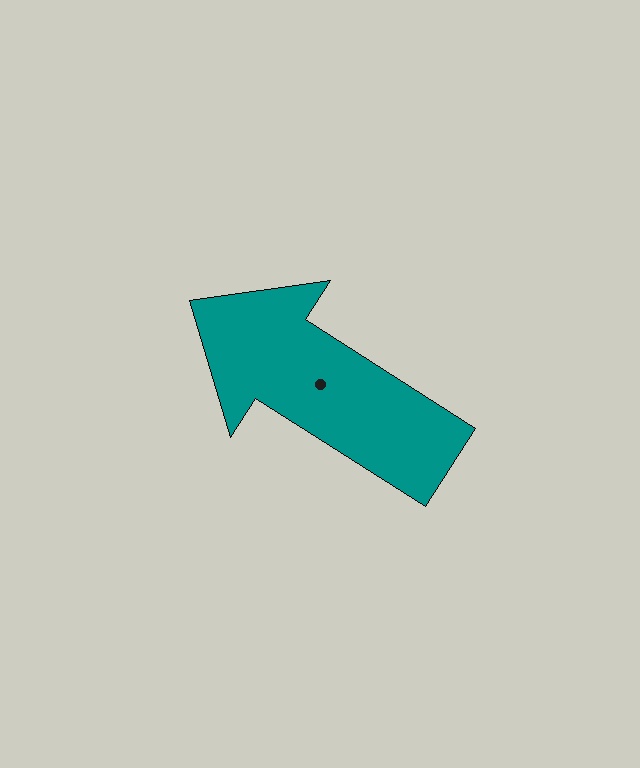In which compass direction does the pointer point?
Northwest.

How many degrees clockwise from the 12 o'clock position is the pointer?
Approximately 303 degrees.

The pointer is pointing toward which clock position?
Roughly 10 o'clock.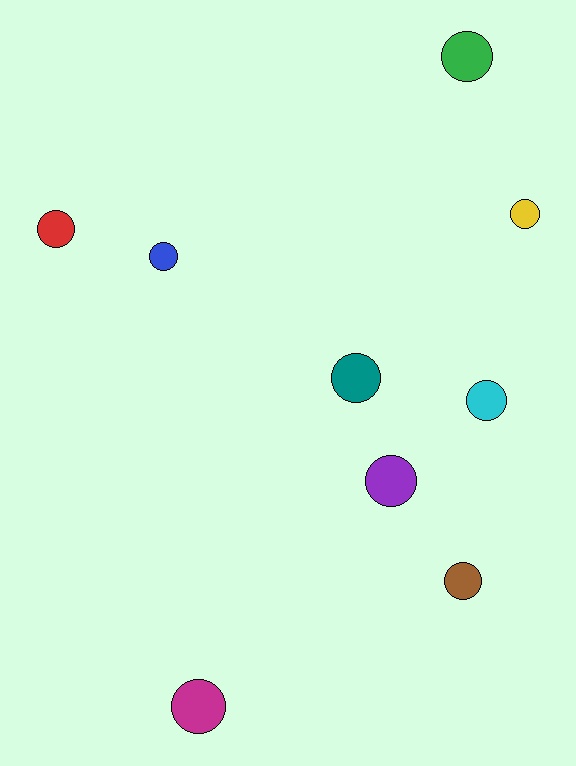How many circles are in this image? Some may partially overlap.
There are 9 circles.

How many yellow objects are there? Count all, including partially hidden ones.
There is 1 yellow object.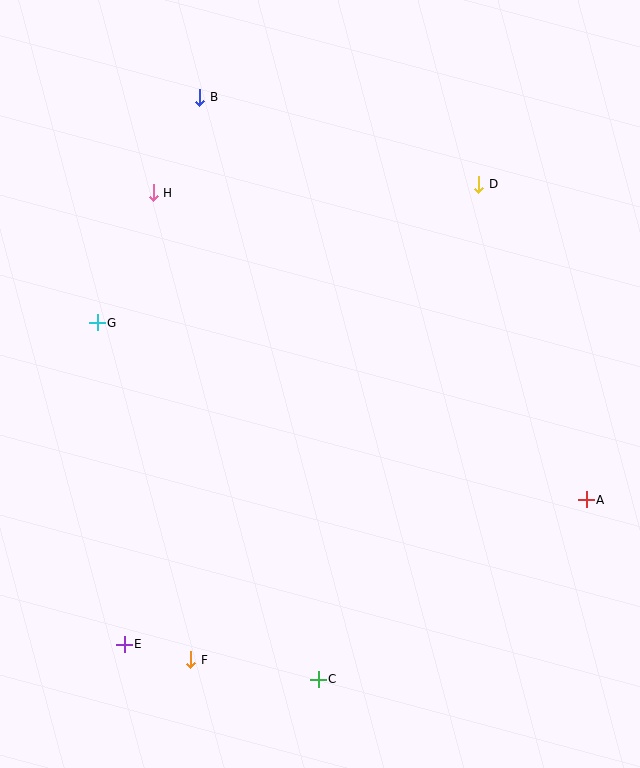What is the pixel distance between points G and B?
The distance between G and B is 248 pixels.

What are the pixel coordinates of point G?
Point G is at (97, 323).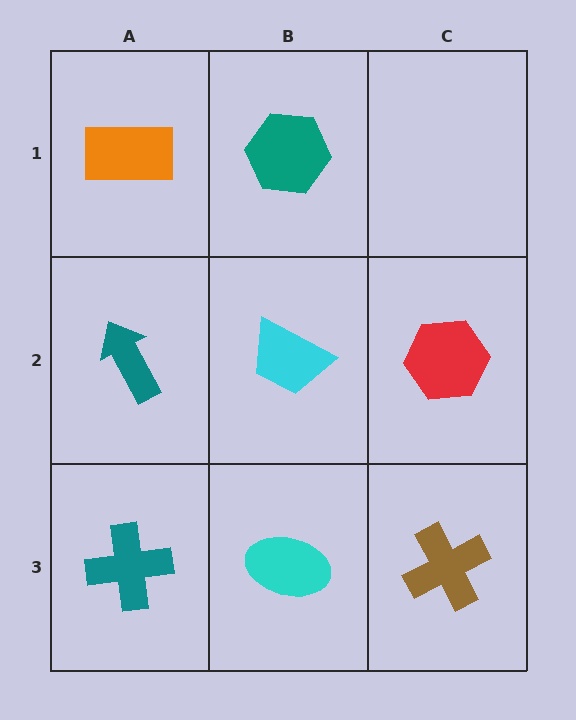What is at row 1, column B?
A teal hexagon.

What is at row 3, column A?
A teal cross.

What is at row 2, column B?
A cyan trapezoid.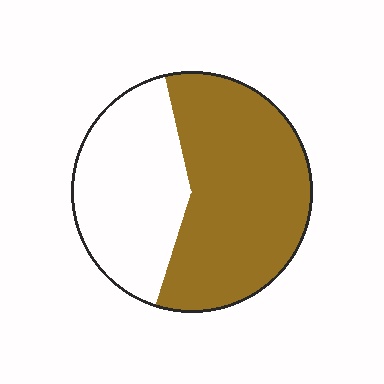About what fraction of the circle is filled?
About three fifths (3/5).